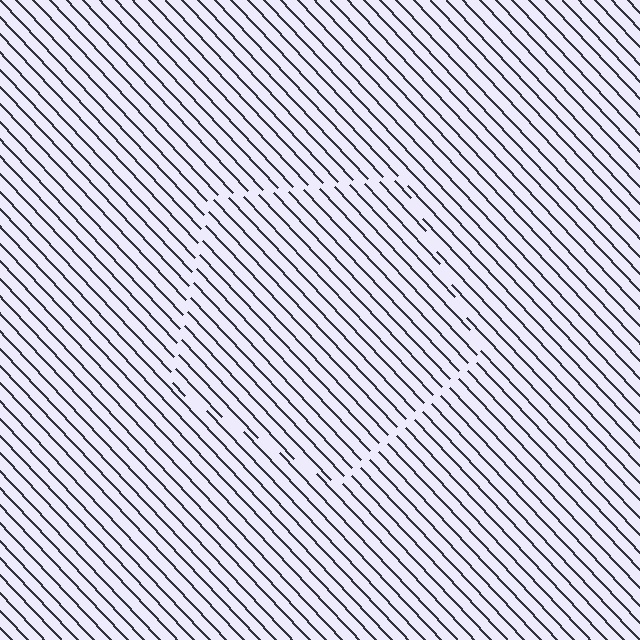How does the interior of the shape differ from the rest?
The interior of the shape contains the same grating, shifted by half a period — the contour is defined by the phase discontinuity where line-ends from the inner and outer gratings abut.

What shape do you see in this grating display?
An illusory pentagon. The interior of the shape contains the same grating, shifted by half a period — the contour is defined by the phase discontinuity where line-ends from the inner and outer gratings abut.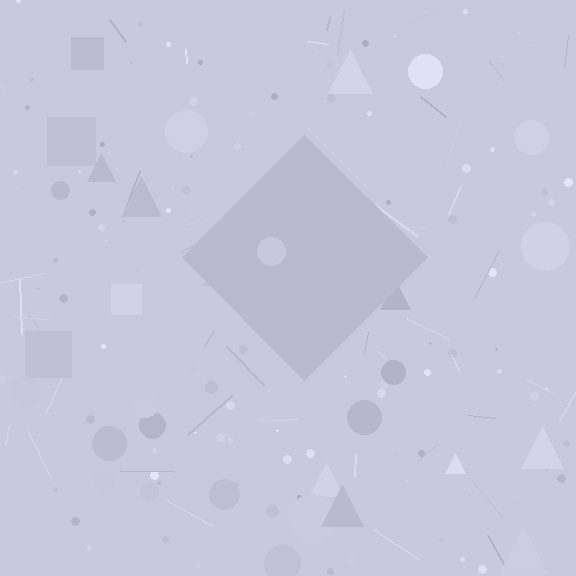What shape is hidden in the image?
A diamond is hidden in the image.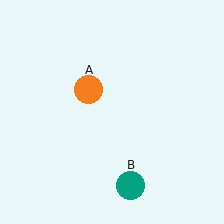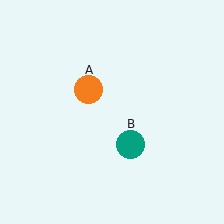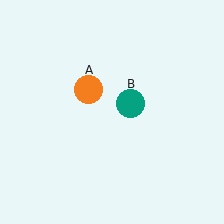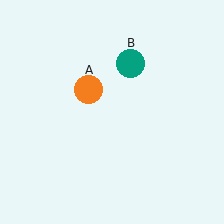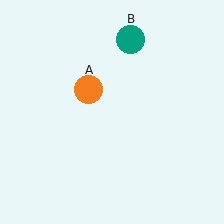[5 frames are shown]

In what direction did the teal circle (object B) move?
The teal circle (object B) moved up.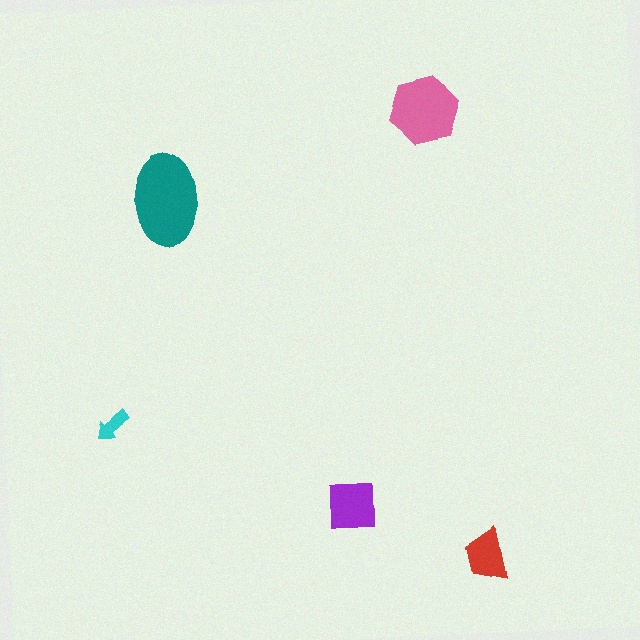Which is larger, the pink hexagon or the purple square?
The pink hexagon.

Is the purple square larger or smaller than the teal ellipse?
Smaller.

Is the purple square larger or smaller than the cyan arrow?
Larger.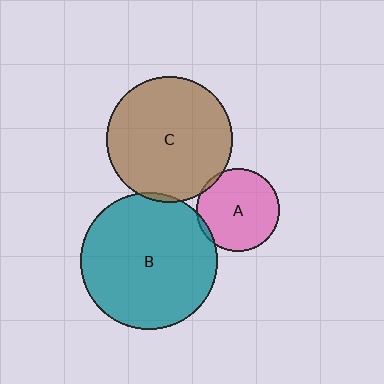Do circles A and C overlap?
Yes.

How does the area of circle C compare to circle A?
Approximately 2.3 times.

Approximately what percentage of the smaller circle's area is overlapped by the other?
Approximately 5%.